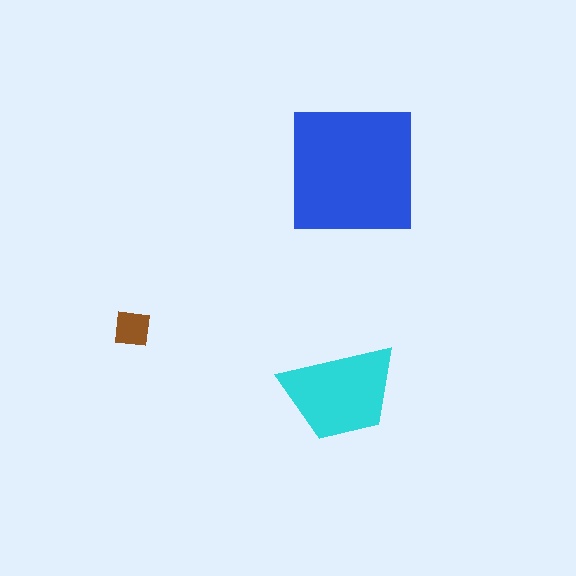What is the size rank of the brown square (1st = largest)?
3rd.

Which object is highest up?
The blue square is topmost.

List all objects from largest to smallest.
The blue square, the cyan trapezoid, the brown square.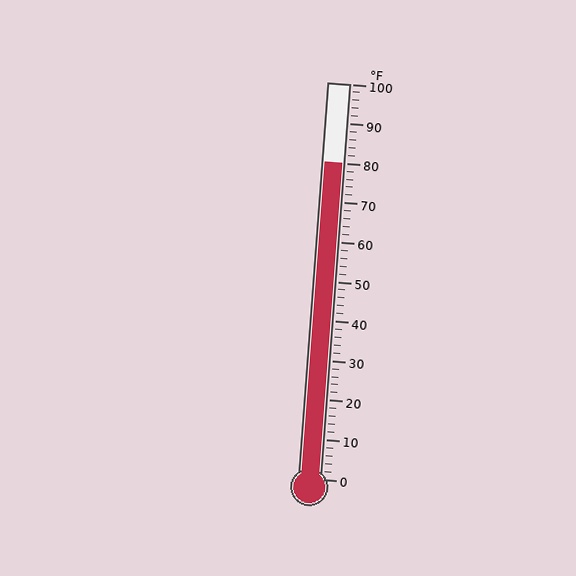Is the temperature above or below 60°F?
The temperature is above 60°F.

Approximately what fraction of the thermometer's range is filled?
The thermometer is filled to approximately 80% of its range.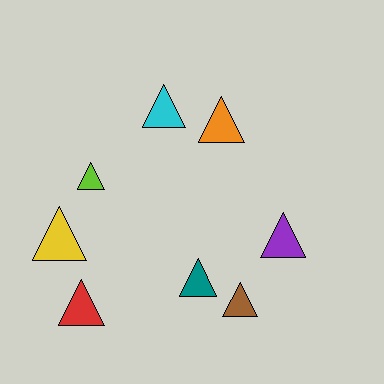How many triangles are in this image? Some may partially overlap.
There are 8 triangles.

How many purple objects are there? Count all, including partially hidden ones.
There is 1 purple object.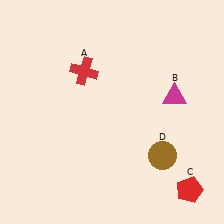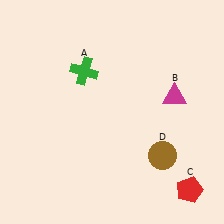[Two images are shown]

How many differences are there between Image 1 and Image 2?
There is 1 difference between the two images.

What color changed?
The cross (A) changed from red in Image 1 to green in Image 2.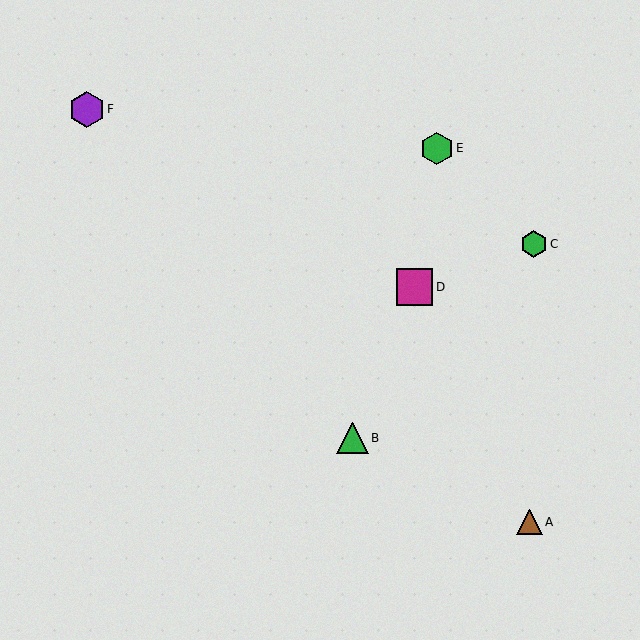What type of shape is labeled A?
Shape A is a brown triangle.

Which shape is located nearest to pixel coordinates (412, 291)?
The magenta square (labeled D) at (415, 287) is nearest to that location.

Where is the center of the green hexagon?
The center of the green hexagon is at (534, 244).